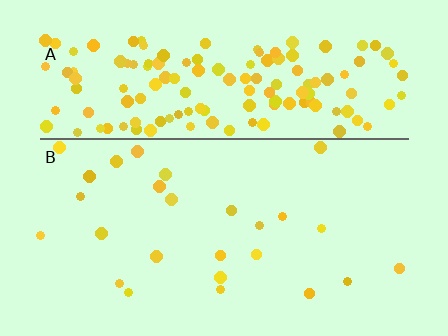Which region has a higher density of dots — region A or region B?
A (the top).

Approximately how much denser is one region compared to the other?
Approximately 6.2× — region A over region B.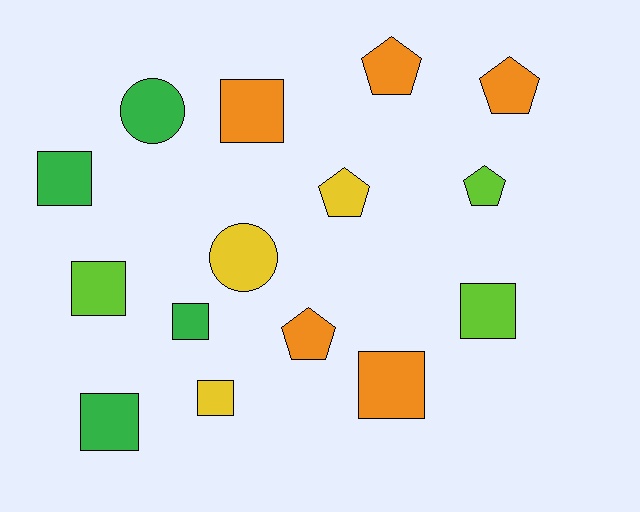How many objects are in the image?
There are 15 objects.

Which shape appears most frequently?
Square, with 8 objects.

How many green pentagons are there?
There are no green pentagons.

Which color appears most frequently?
Orange, with 5 objects.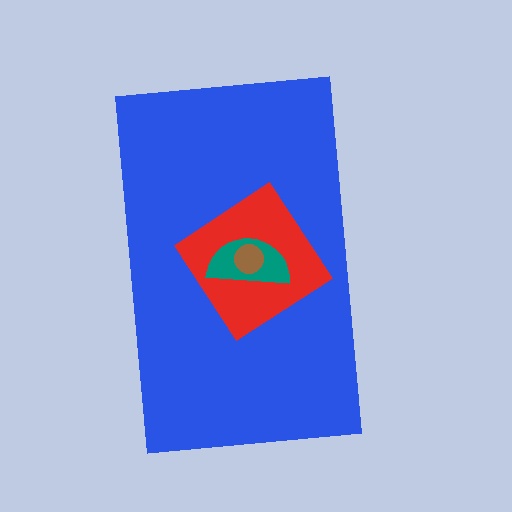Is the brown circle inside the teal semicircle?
Yes.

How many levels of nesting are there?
4.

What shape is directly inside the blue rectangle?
The red diamond.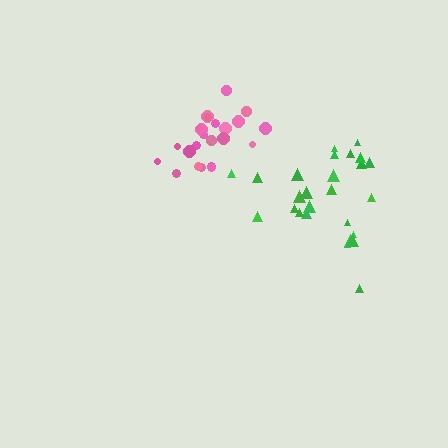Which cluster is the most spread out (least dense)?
Green.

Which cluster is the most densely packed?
Pink.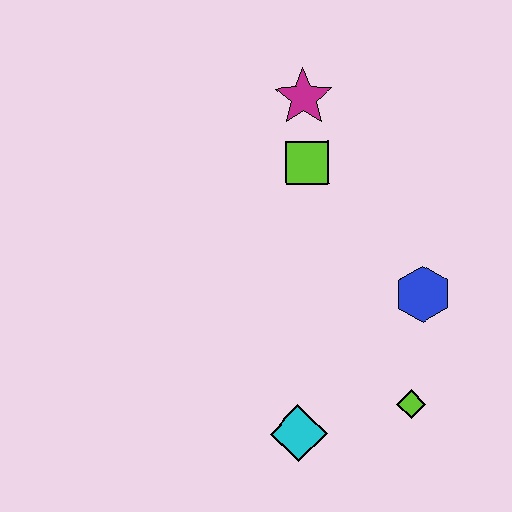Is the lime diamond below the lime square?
Yes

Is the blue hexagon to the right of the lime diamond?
Yes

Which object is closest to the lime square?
The magenta star is closest to the lime square.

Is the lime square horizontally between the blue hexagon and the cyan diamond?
Yes